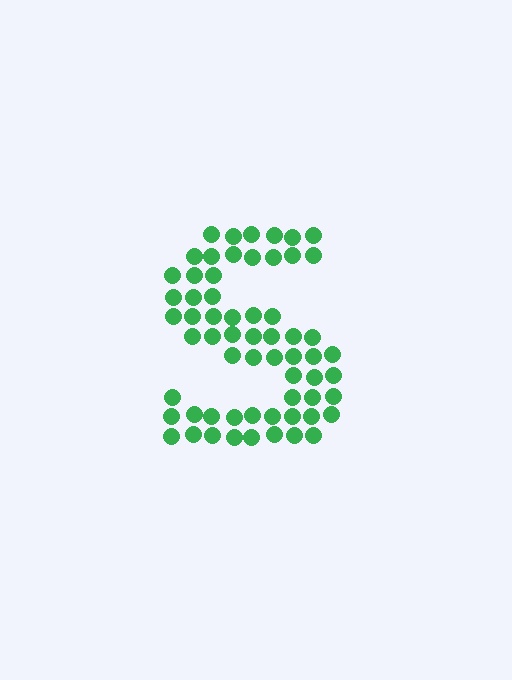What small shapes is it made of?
It is made of small circles.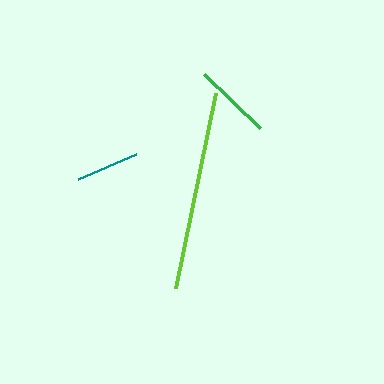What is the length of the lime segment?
The lime segment is approximately 199 pixels long.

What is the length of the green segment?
The green segment is approximately 78 pixels long.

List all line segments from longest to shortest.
From longest to shortest: lime, green, teal.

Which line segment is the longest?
The lime line is the longest at approximately 199 pixels.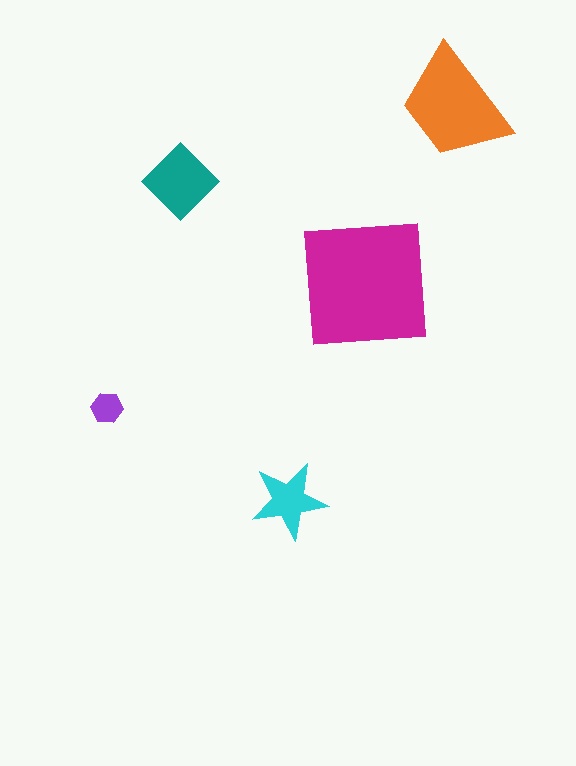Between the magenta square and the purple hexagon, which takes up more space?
The magenta square.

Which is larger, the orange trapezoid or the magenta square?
The magenta square.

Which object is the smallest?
The purple hexagon.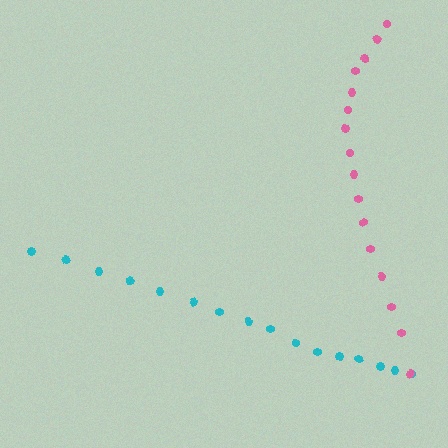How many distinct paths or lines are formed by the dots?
There are 2 distinct paths.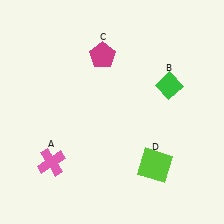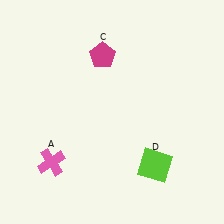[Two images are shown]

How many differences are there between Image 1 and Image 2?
There is 1 difference between the two images.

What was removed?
The green diamond (B) was removed in Image 2.